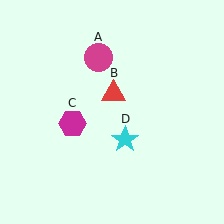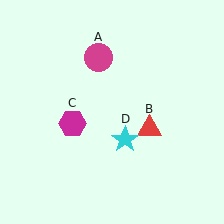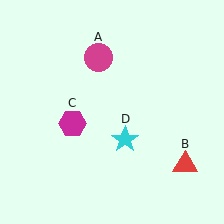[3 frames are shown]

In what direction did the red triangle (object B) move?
The red triangle (object B) moved down and to the right.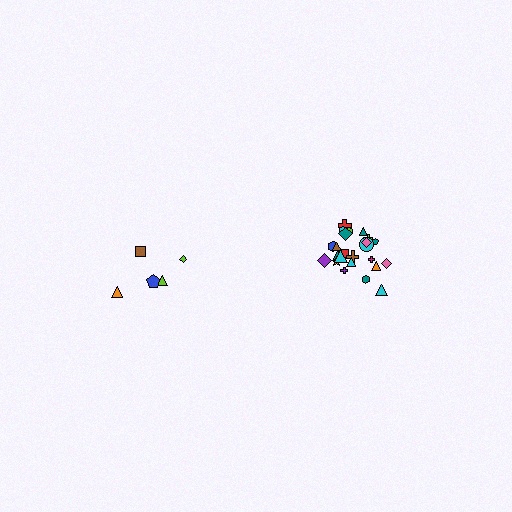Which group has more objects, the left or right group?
The right group.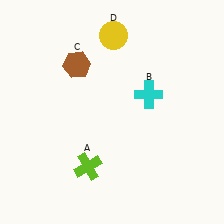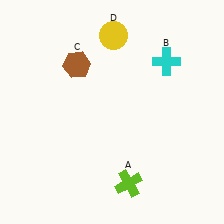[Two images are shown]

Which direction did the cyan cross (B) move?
The cyan cross (B) moved up.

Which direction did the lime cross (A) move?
The lime cross (A) moved right.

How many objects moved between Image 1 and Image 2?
2 objects moved between the two images.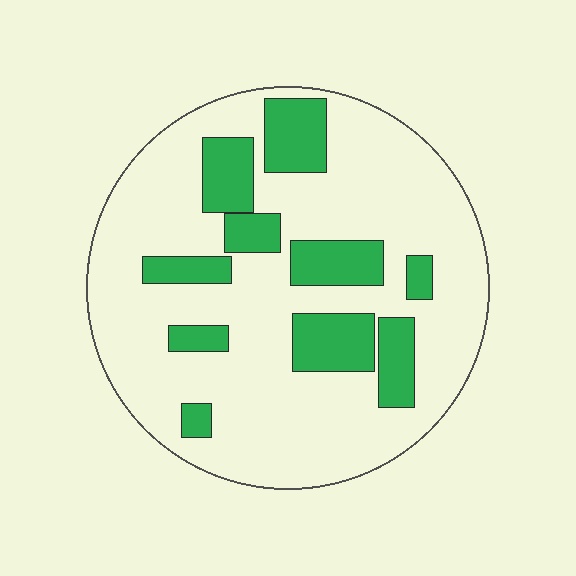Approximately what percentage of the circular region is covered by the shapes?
Approximately 25%.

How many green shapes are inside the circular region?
10.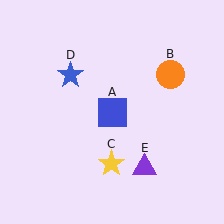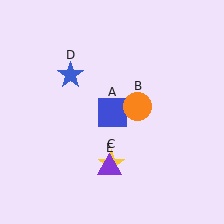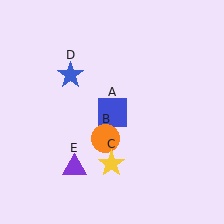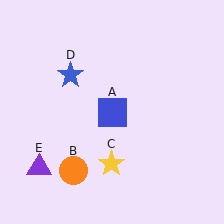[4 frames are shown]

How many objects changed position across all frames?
2 objects changed position: orange circle (object B), purple triangle (object E).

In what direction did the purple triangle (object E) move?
The purple triangle (object E) moved left.